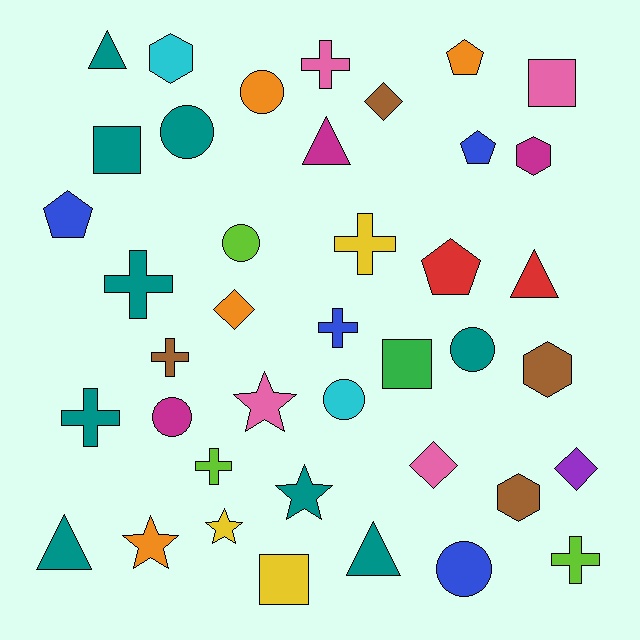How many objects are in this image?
There are 40 objects.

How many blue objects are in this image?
There are 4 blue objects.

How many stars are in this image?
There are 4 stars.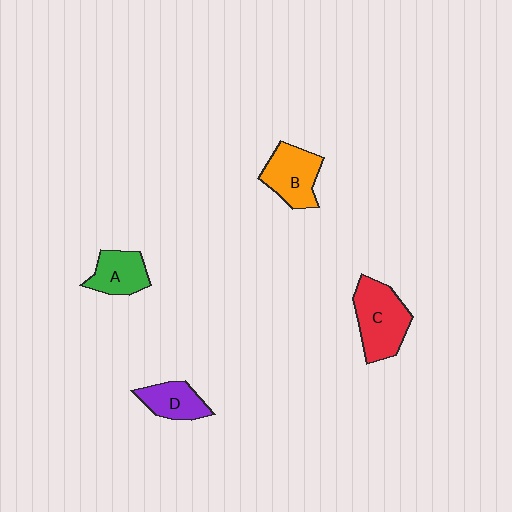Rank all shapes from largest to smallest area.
From largest to smallest: C (red), B (orange), A (green), D (purple).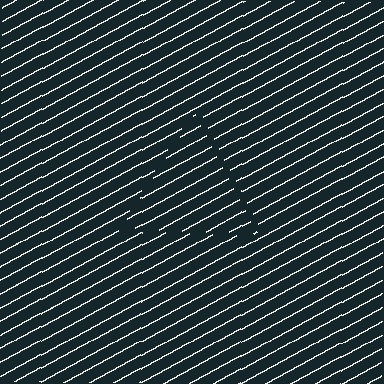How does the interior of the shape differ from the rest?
The interior of the shape contains the same grating, shifted by half a period — the contour is defined by the phase discontinuity where line-ends from the inner and outer gratings abut.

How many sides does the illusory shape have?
3 sides — the line-ends trace a triangle.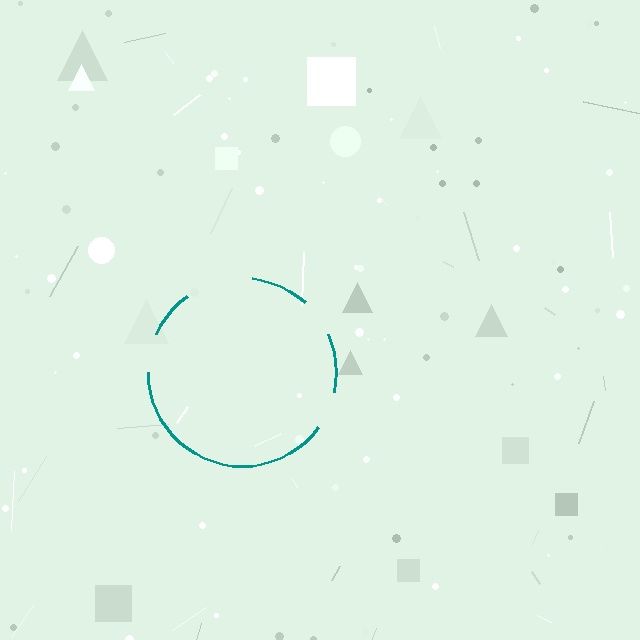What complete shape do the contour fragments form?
The contour fragments form a circle.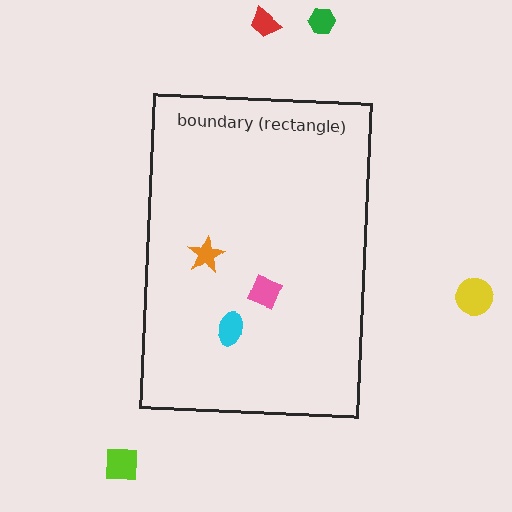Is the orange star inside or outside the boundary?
Inside.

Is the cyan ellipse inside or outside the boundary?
Inside.